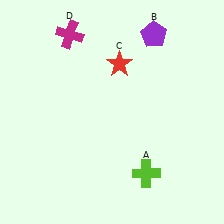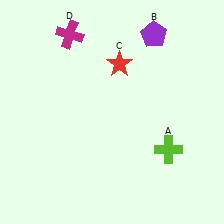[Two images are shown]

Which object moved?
The lime cross (A) moved up.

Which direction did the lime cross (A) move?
The lime cross (A) moved up.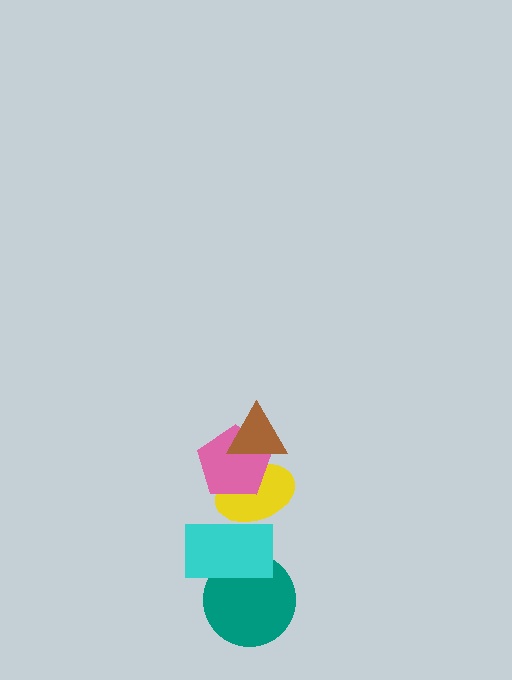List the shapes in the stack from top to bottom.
From top to bottom: the brown triangle, the pink pentagon, the yellow ellipse, the cyan rectangle, the teal circle.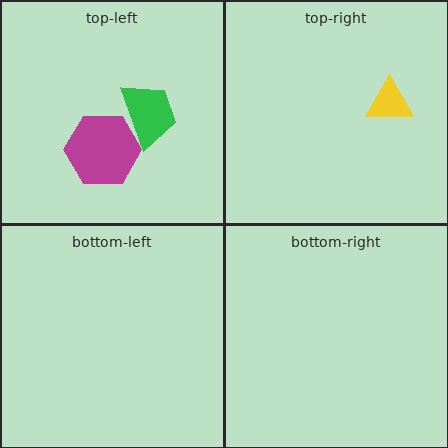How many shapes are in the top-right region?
1.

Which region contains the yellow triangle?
The top-right region.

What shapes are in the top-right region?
The yellow triangle.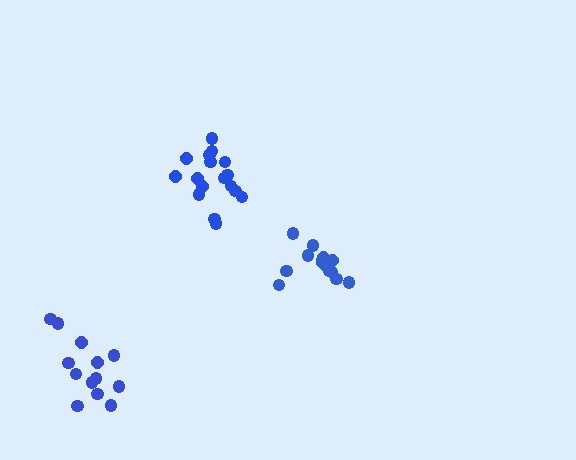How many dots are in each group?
Group 1: 15 dots, Group 2: 13 dots, Group 3: 17 dots (45 total).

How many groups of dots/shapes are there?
There are 3 groups.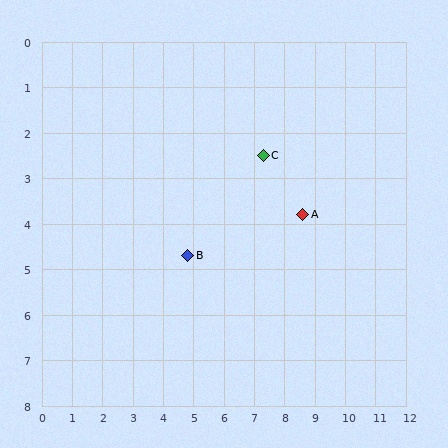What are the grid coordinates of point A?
Point A is at approximately (8.6, 3.8).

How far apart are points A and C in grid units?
Points A and C are about 1.8 grid units apart.